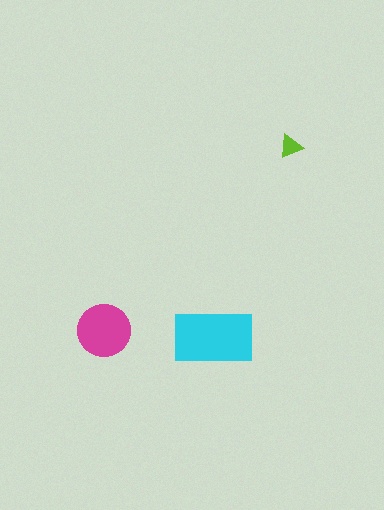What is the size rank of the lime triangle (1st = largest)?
3rd.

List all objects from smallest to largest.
The lime triangle, the magenta circle, the cyan rectangle.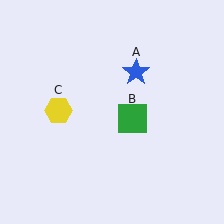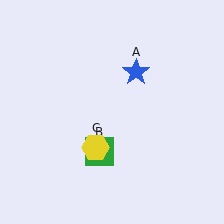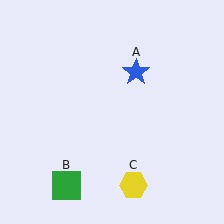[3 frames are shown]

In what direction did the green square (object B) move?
The green square (object B) moved down and to the left.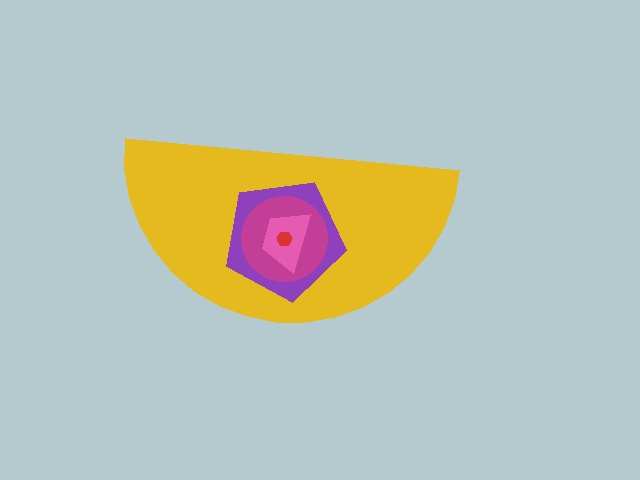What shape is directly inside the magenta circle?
The pink trapezoid.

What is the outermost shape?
The yellow semicircle.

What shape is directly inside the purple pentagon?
The magenta circle.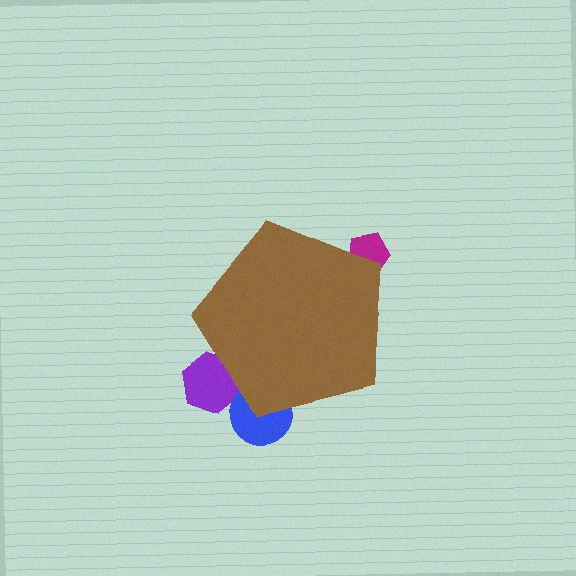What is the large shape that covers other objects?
A brown pentagon.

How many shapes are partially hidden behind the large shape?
3 shapes are partially hidden.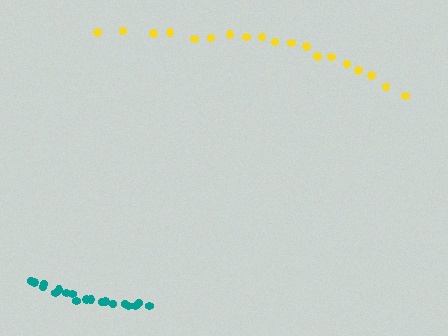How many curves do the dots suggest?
There are 2 distinct paths.